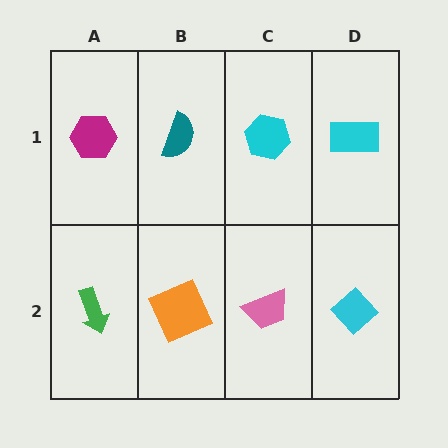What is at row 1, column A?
A magenta hexagon.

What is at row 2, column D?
A cyan diamond.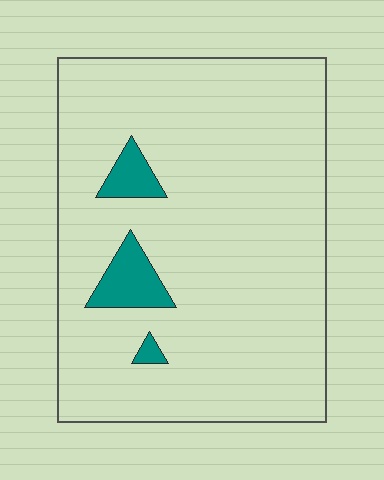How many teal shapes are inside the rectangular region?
3.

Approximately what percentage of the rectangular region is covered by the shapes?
Approximately 5%.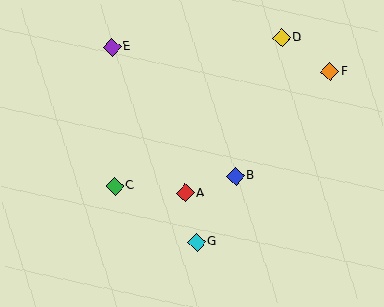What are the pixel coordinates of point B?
Point B is at (235, 176).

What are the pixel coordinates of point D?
Point D is at (282, 38).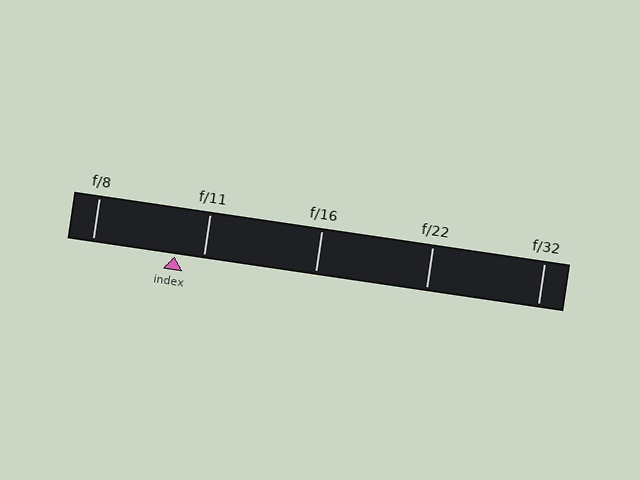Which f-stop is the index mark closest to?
The index mark is closest to f/11.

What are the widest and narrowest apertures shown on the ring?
The widest aperture shown is f/8 and the narrowest is f/32.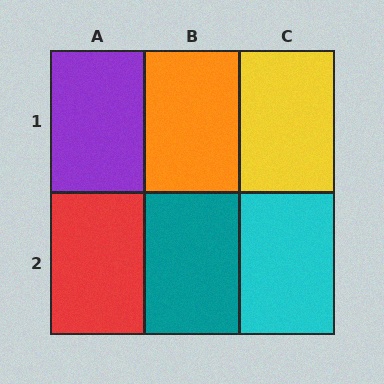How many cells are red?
1 cell is red.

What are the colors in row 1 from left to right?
Purple, orange, yellow.